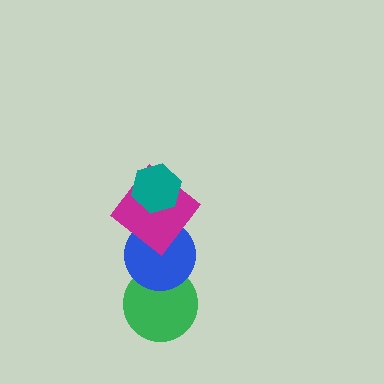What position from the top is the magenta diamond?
The magenta diamond is 2nd from the top.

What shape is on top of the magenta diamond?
The teal hexagon is on top of the magenta diamond.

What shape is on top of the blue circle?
The magenta diamond is on top of the blue circle.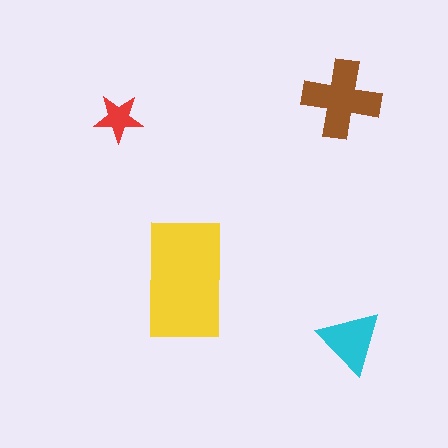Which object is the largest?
The yellow rectangle.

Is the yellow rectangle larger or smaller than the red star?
Larger.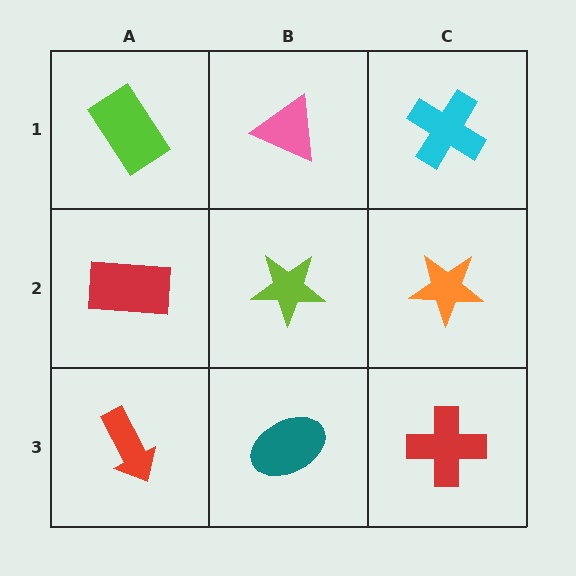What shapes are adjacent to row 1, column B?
A lime star (row 2, column B), a lime rectangle (row 1, column A), a cyan cross (row 1, column C).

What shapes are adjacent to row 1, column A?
A red rectangle (row 2, column A), a pink triangle (row 1, column B).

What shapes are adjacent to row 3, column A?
A red rectangle (row 2, column A), a teal ellipse (row 3, column B).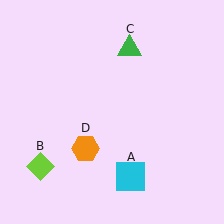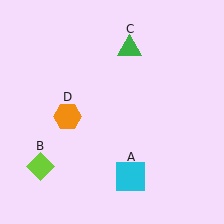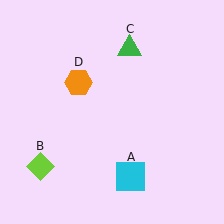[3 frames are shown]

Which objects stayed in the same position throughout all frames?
Cyan square (object A) and lime diamond (object B) and green triangle (object C) remained stationary.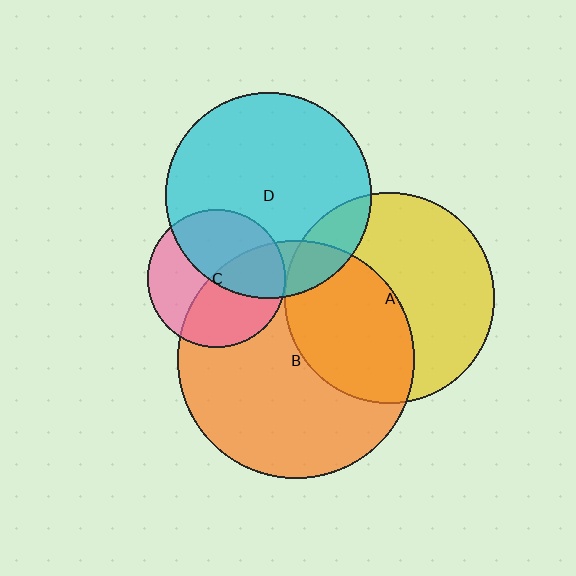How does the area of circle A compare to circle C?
Approximately 2.3 times.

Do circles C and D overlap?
Yes.